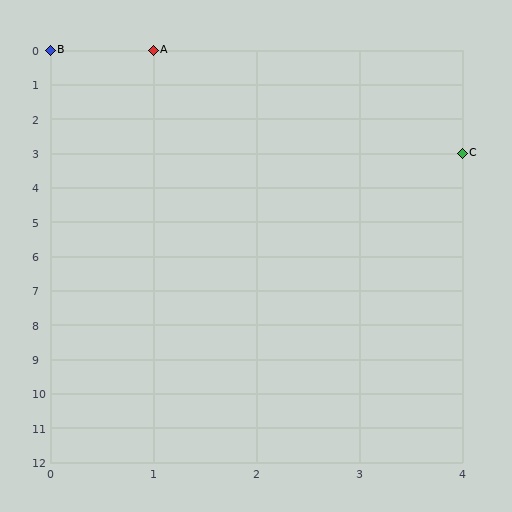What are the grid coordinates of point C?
Point C is at grid coordinates (4, 3).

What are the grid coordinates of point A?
Point A is at grid coordinates (1, 0).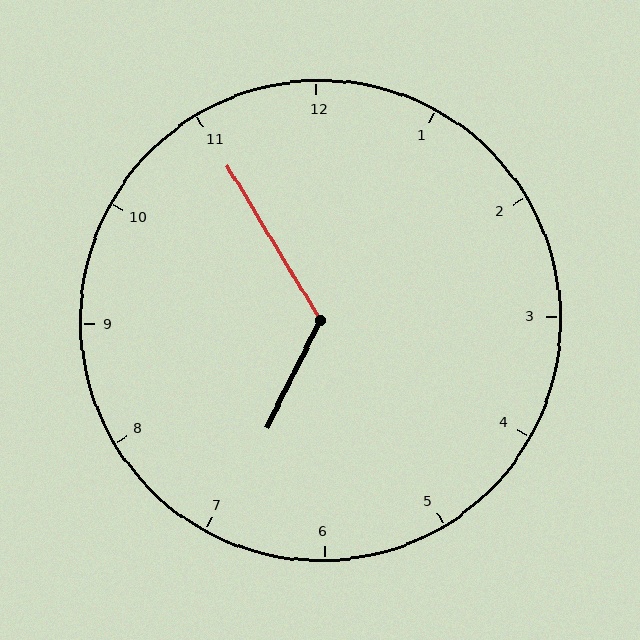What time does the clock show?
6:55.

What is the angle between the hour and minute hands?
Approximately 122 degrees.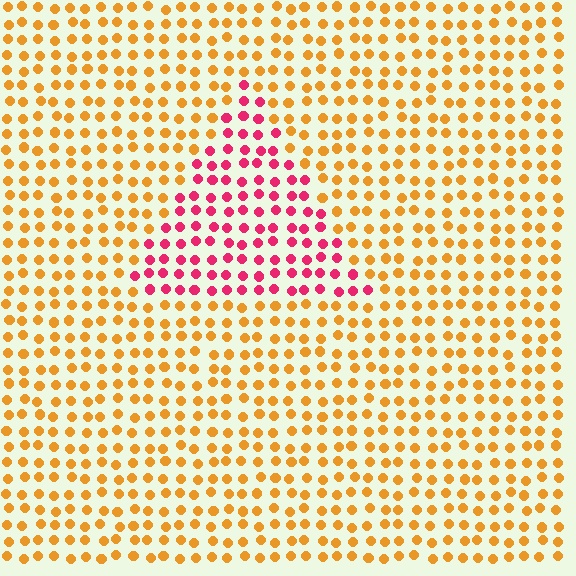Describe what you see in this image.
The image is filled with small orange elements in a uniform arrangement. A triangle-shaped region is visible where the elements are tinted to a slightly different hue, forming a subtle color boundary.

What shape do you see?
I see a triangle.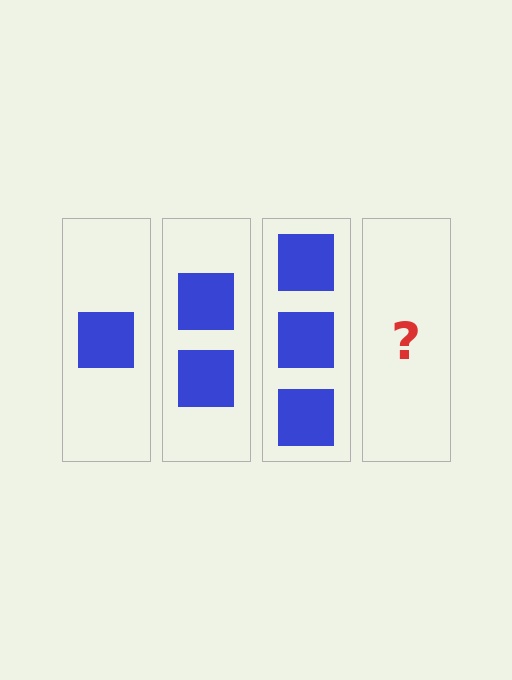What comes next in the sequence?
The next element should be 4 squares.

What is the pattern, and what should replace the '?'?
The pattern is that each step adds one more square. The '?' should be 4 squares.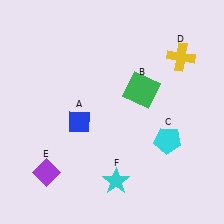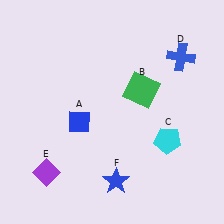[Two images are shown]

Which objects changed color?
D changed from yellow to blue. F changed from cyan to blue.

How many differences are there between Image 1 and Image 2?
There are 2 differences between the two images.